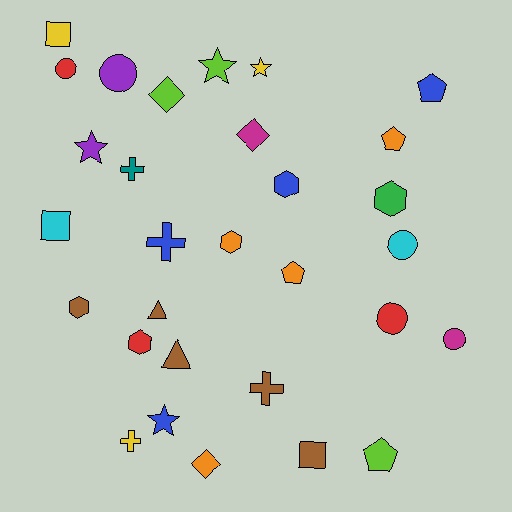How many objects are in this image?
There are 30 objects.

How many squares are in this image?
There are 3 squares.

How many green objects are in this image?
There is 1 green object.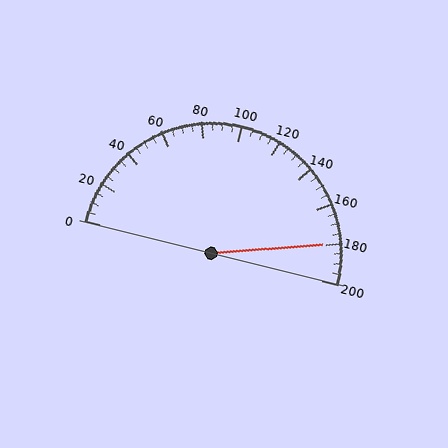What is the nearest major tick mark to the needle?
The nearest major tick mark is 180.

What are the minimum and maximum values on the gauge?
The gauge ranges from 0 to 200.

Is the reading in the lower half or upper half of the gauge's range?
The reading is in the upper half of the range (0 to 200).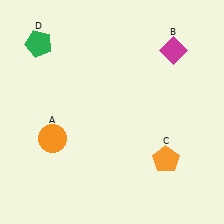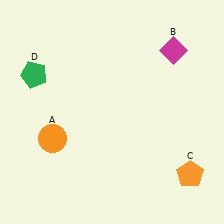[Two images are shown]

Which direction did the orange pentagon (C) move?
The orange pentagon (C) moved right.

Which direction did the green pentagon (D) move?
The green pentagon (D) moved down.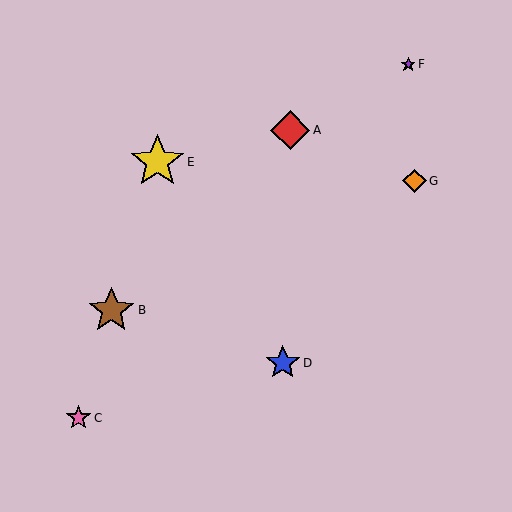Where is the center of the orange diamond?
The center of the orange diamond is at (415, 181).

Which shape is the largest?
The yellow star (labeled E) is the largest.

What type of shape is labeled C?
Shape C is a pink star.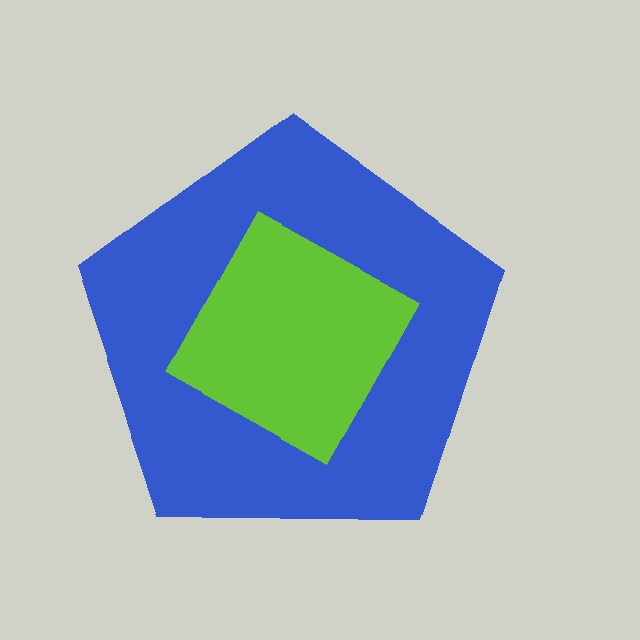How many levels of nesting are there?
2.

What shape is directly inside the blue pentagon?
The lime square.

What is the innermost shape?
The lime square.